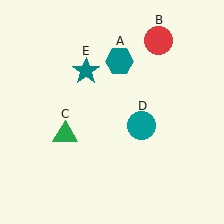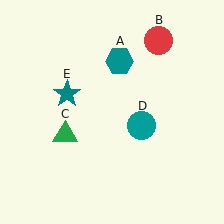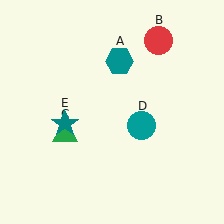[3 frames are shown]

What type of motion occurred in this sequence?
The teal star (object E) rotated counterclockwise around the center of the scene.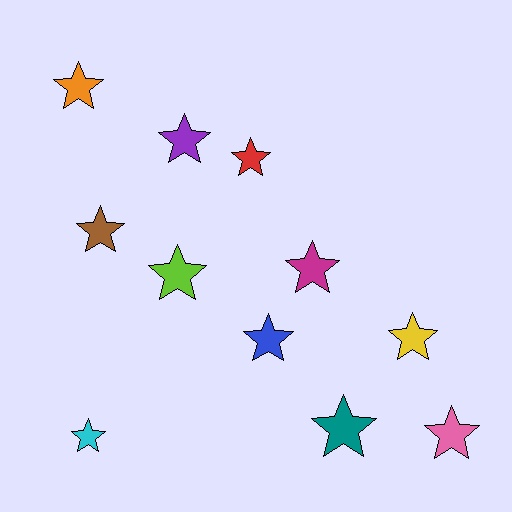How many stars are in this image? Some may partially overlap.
There are 11 stars.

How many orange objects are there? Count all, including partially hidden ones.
There is 1 orange object.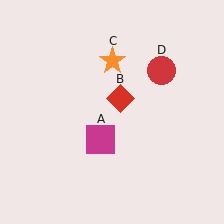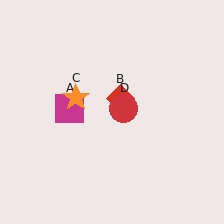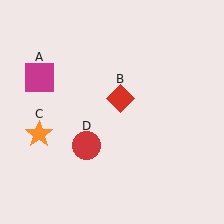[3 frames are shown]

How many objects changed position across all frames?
3 objects changed position: magenta square (object A), orange star (object C), red circle (object D).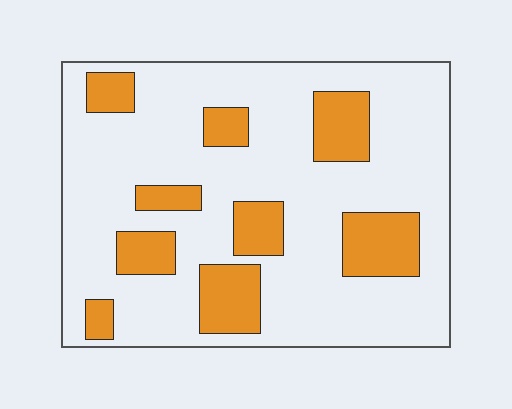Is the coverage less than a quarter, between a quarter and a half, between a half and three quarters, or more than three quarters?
Less than a quarter.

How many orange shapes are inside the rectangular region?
9.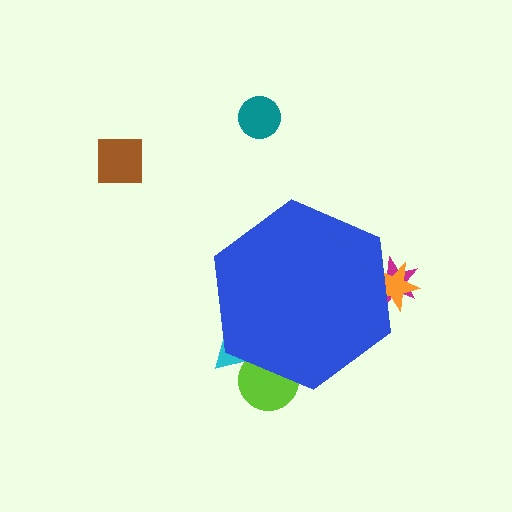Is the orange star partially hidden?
Yes, the orange star is partially hidden behind the blue hexagon.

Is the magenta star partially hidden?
Yes, the magenta star is partially hidden behind the blue hexagon.